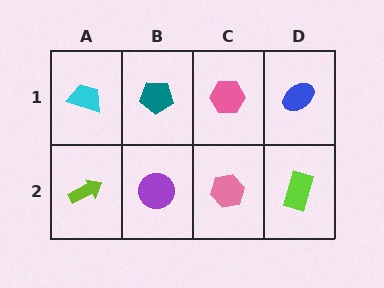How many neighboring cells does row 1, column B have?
3.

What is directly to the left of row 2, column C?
A purple circle.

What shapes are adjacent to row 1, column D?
A lime rectangle (row 2, column D), a pink hexagon (row 1, column C).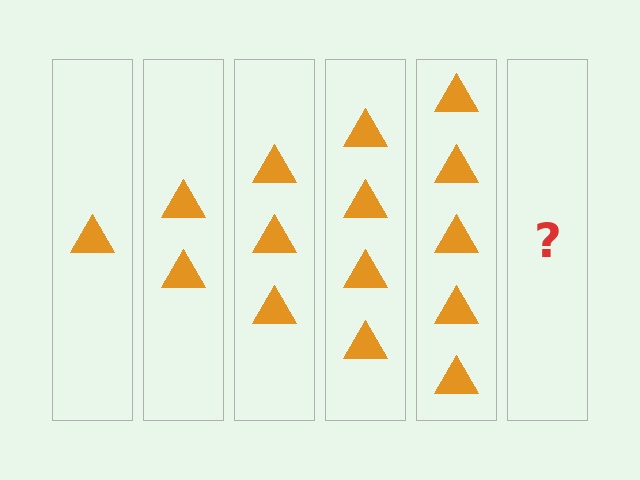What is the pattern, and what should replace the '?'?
The pattern is that each step adds one more triangle. The '?' should be 6 triangles.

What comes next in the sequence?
The next element should be 6 triangles.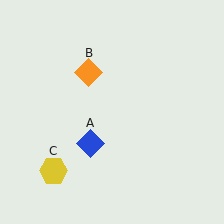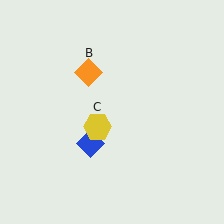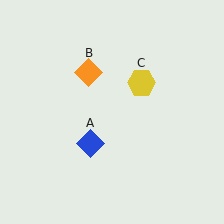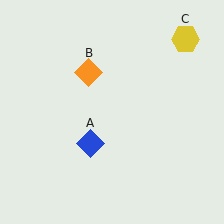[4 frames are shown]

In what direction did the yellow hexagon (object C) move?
The yellow hexagon (object C) moved up and to the right.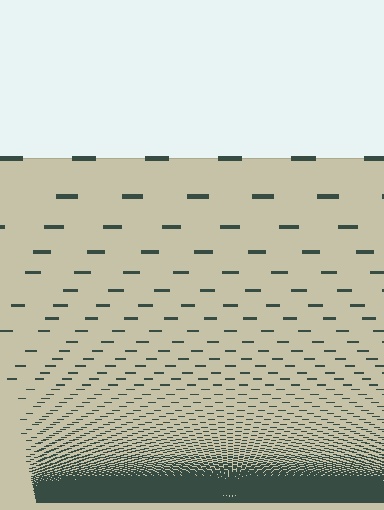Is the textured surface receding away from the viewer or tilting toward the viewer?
The surface appears to tilt toward the viewer. Texture elements get larger and sparser toward the top.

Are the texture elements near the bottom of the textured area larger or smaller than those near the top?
Smaller. The gradient is inverted — elements near the bottom are smaller and denser.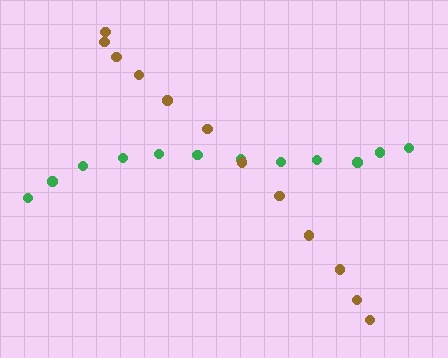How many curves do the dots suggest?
There are 2 distinct paths.